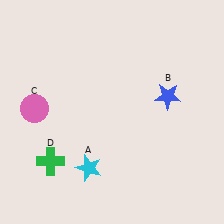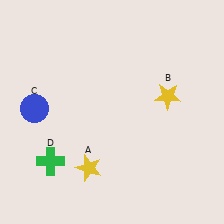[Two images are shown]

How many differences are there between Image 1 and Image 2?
There are 3 differences between the two images.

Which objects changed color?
A changed from cyan to yellow. B changed from blue to yellow. C changed from pink to blue.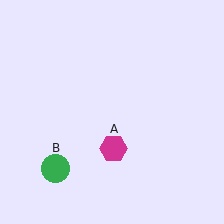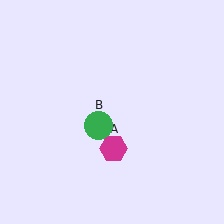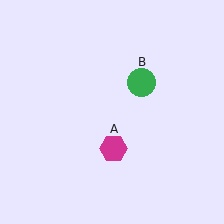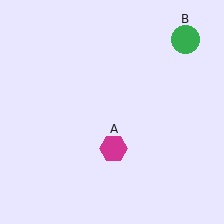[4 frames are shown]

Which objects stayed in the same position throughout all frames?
Magenta hexagon (object A) remained stationary.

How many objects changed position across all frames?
1 object changed position: green circle (object B).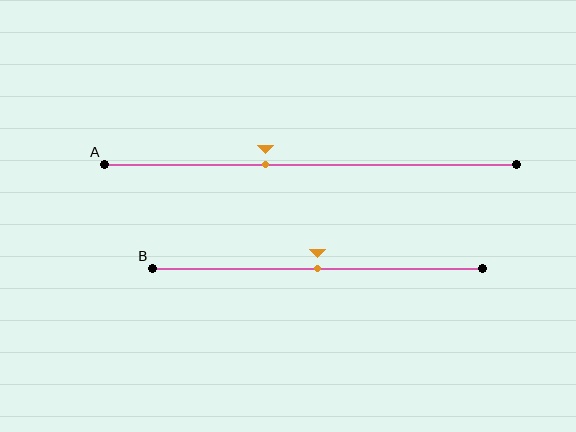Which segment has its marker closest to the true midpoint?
Segment B has its marker closest to the true midpoint.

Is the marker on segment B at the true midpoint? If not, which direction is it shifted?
Yes, the marker on segment B is at the true midpoint.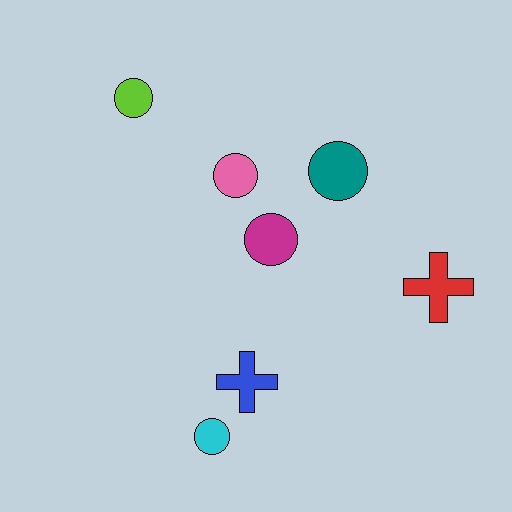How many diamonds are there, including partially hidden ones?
There are no diamonds.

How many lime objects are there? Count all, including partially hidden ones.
There is 1 lime object.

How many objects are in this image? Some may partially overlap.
There are 7 objects.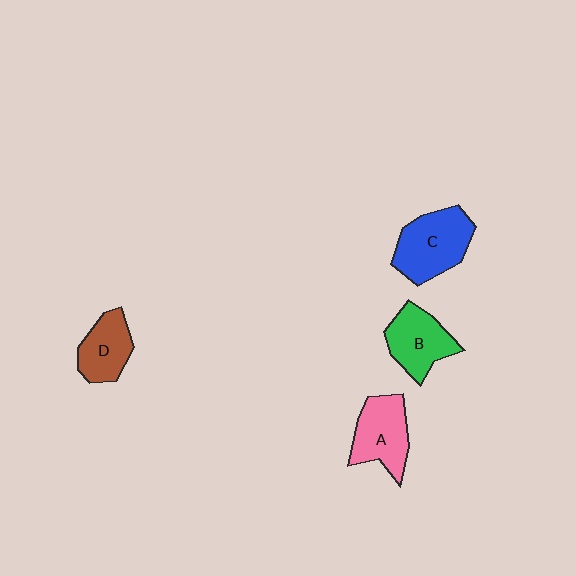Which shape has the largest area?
Shape C (blue).